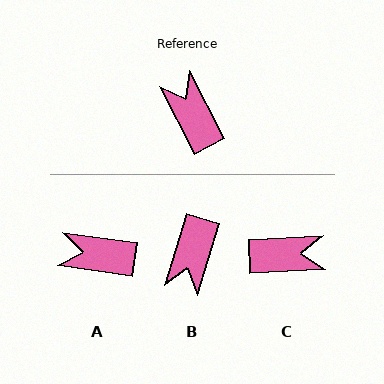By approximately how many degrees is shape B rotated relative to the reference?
Approximately 136 degrees counter-clockwise.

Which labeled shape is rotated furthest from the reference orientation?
B, about 136 degrees away.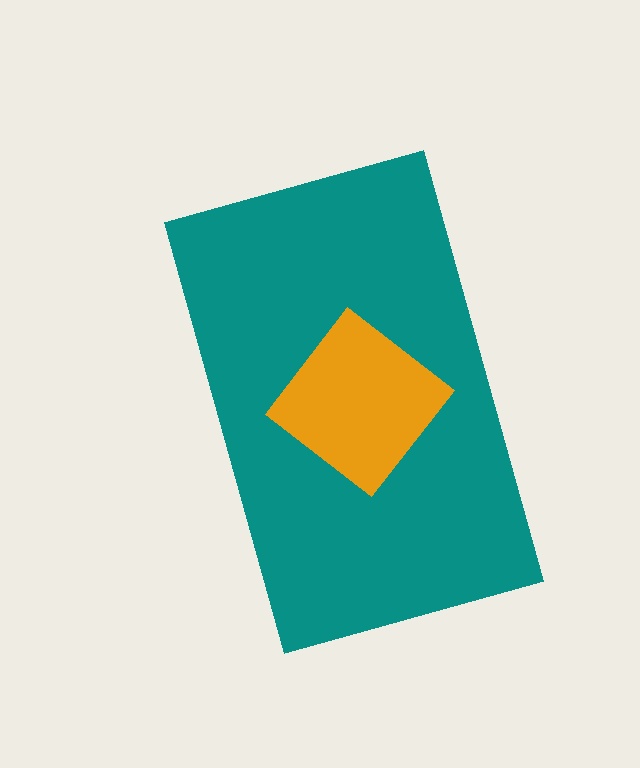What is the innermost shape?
The orange diamond.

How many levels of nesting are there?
2.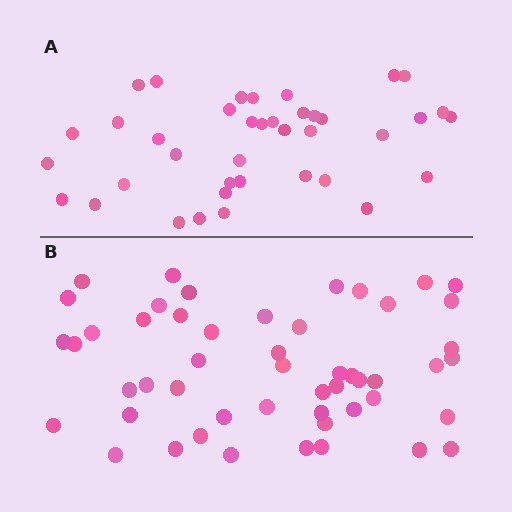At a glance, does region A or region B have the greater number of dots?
Region B (the bottom region) has more dots.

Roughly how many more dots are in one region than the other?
Region B has roughly 12 or so more dots than region A.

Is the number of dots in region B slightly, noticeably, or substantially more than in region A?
Region B has noticeably more, but not dramatically so. The ratio is roughly 1.3 to 1.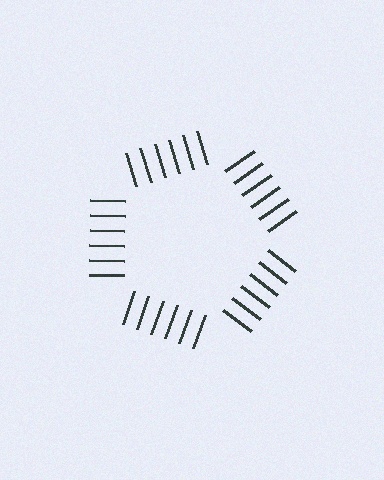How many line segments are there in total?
30 — 6 along each of the 5 edges.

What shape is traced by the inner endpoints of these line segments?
An illusory pentagon — the line segments terminate on its edges but no continuous stroke is drawn.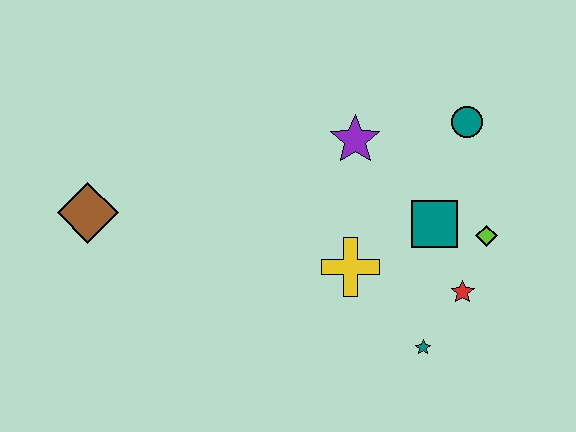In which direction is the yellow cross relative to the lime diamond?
The yellow cross is to the left of the lime diamond.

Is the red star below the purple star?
Yes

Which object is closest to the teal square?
The lime diamond is closest to the teal square.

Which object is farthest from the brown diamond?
The lime diamond is farthest from the brown diamond.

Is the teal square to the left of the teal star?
No